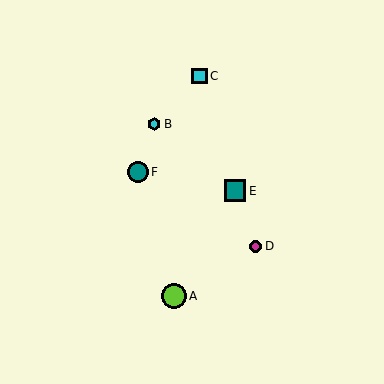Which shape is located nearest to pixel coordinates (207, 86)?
The cyan square (labeled C) at (200, 76) is nearest to that location.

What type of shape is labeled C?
Shape C is a cyan square.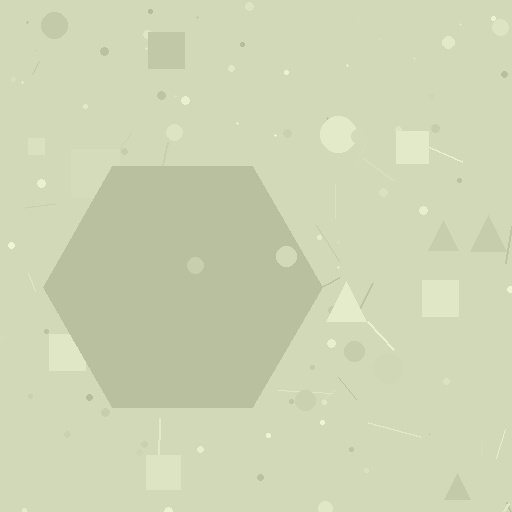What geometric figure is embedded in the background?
A hexagon is embedded in the background.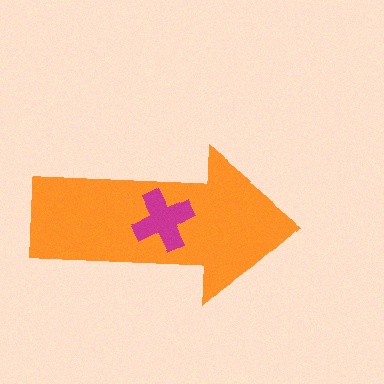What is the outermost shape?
The orange arrow.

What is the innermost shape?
The magenta cross.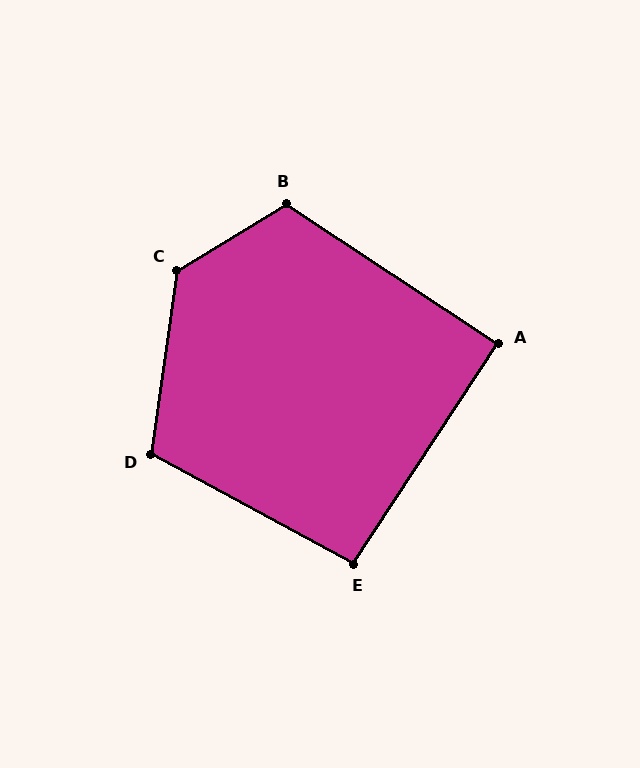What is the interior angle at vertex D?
Approximately 111 degrees (obtuse).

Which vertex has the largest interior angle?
C, at approximately 129 degrees.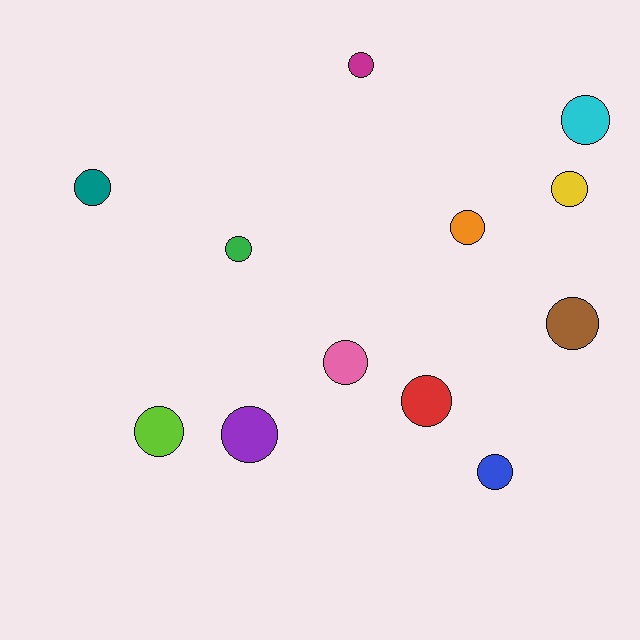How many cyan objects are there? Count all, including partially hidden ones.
There is 1 cyan object.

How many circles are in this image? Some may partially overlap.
There are 12 circles.